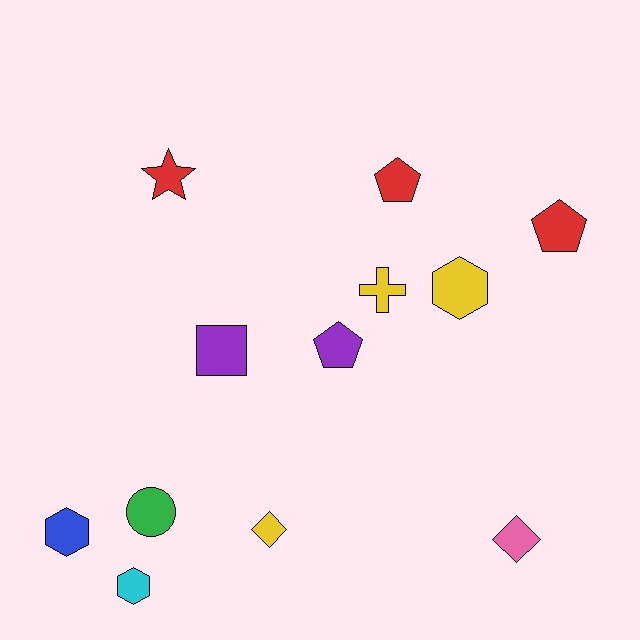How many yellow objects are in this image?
There are 3 yellow objects.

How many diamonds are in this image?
There are 2 diamonds.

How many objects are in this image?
There are 12 objects.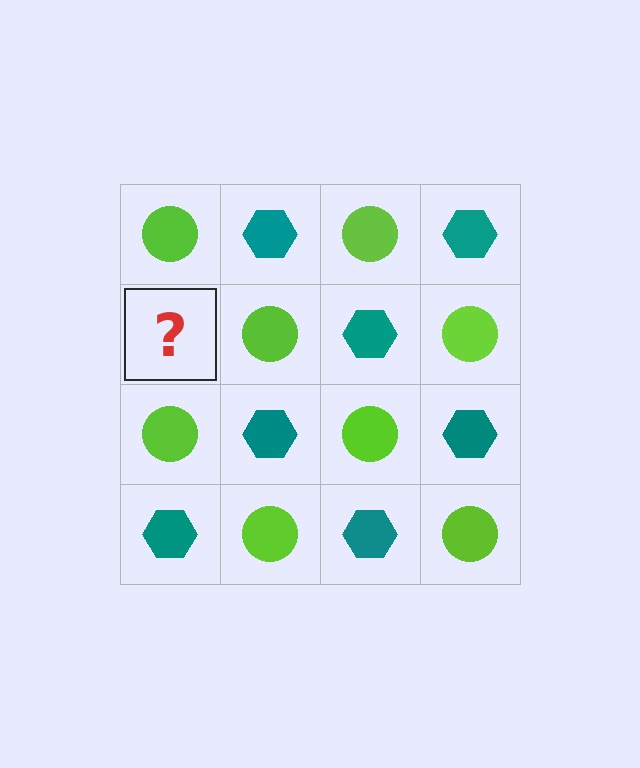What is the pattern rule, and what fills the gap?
The rule is that it alternates lime circle and teal hexagon in a checkerboard pattern. The gap should be filled with a teal hexagon.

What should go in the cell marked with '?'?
The missing cell should contain a teal hexagon.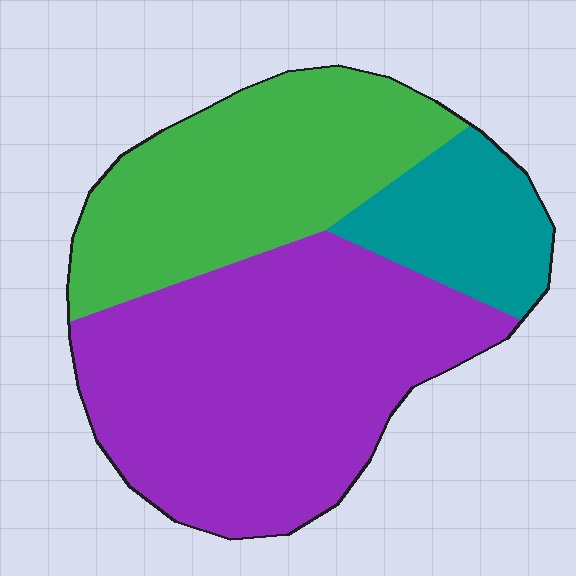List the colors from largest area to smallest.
From largest to smallest: purple, green, teal.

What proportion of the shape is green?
Green covers 33% of the shape.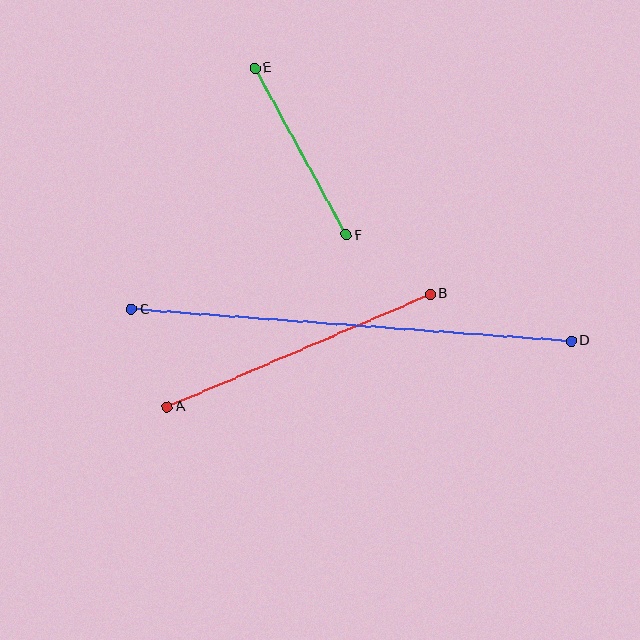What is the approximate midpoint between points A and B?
The midpoint is at approximately (299, 350) pixels.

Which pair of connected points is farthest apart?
Points C and D are farthest apart.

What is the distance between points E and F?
The distance is approximately 190 pixels.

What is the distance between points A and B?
The distance is approximately 286 pixels.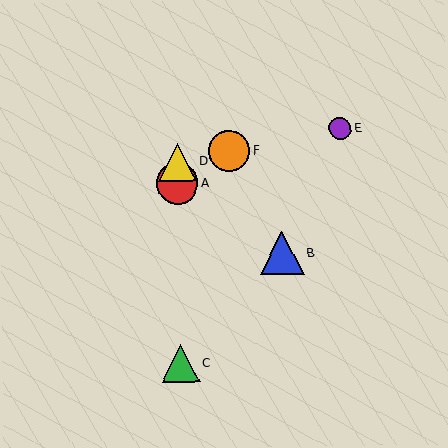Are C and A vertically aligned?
Yes, both are at x≈181.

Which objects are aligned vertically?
Objects A, C, D are aligned vertically.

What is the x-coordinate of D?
Object D is at x≈177.